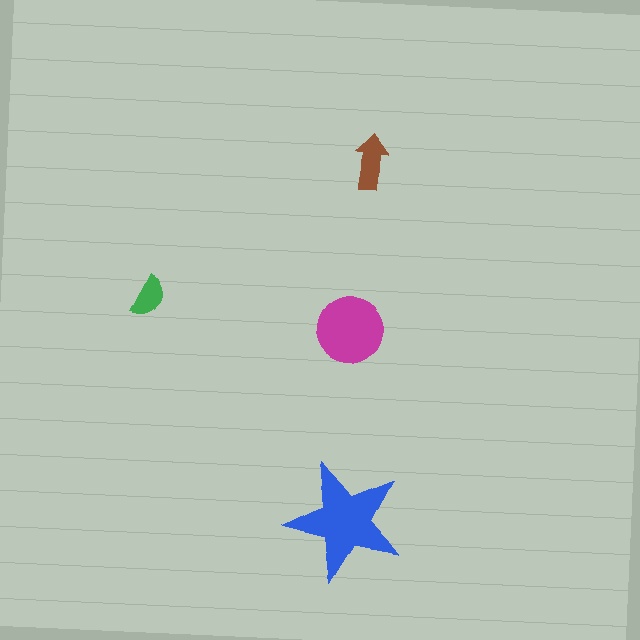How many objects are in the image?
There are 4 objects in the image.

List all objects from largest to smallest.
The blue star, the magenta circle, the brown arrow, the green semicircle.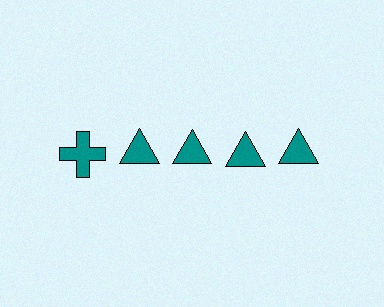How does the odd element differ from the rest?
It has a different shape: cross instead of triangle.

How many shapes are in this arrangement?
There are 5 shapes arranged in a grid pattern.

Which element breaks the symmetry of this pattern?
The teal cross in the top row, leftmost column breaks the symmetry. All other shapes are teal triangles.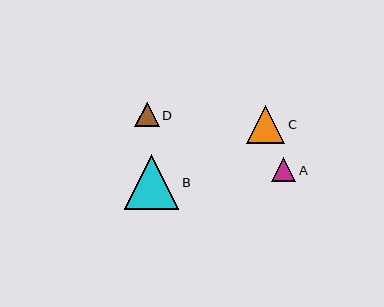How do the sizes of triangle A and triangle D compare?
Triangle A and triangle D are approximately the same size.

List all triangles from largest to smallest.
From largest to smallest: B, C, A, D.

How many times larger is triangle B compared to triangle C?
Triangle B is approximately 1.4 times the size of triangle C.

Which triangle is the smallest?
Triangle D is the smallest with a size of approximately 24 pixels.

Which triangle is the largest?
Triangle B is the largest with a size of approximately 55 pixels.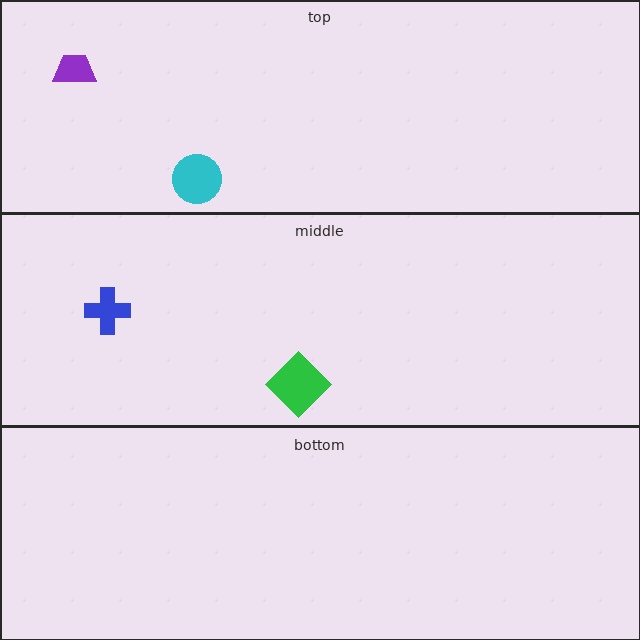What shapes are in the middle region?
The blue cross, the green diamond.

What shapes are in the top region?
The purple trapezoid, the cyan circle.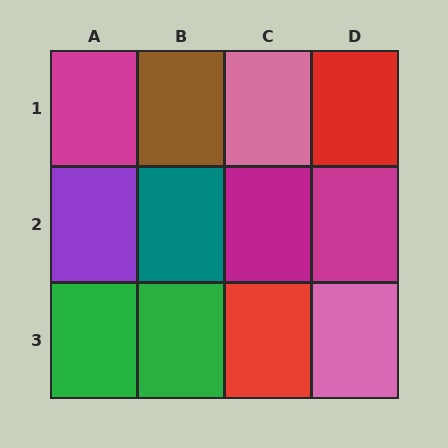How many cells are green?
2 cells are green.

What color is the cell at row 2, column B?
Teal.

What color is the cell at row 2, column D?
Magenta.